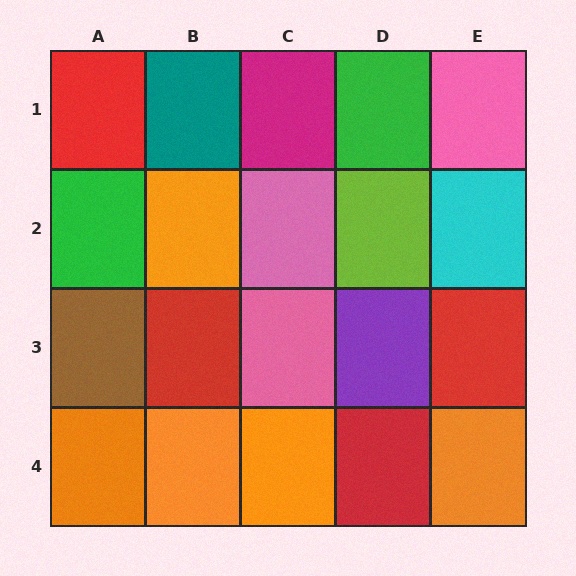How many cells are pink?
3 cells are pink.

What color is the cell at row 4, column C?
Orange.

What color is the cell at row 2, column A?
Green.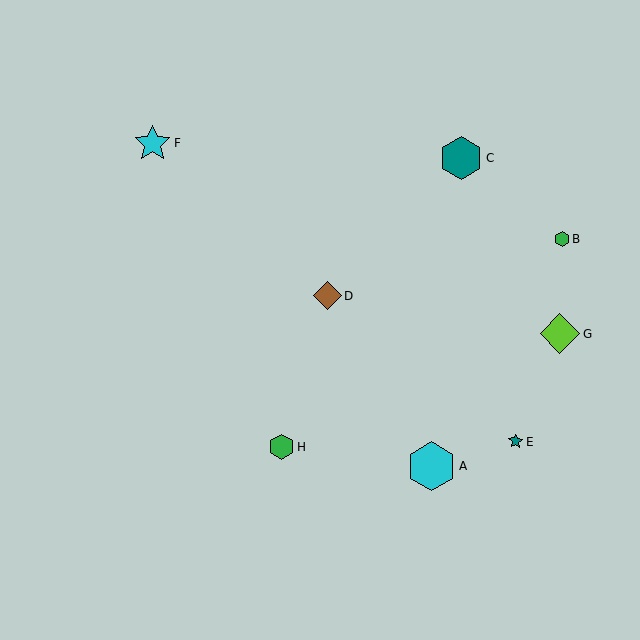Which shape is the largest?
The cyan hexagon (labeled A) is the largest.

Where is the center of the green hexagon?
The center of the green hexagon is at (562, 239).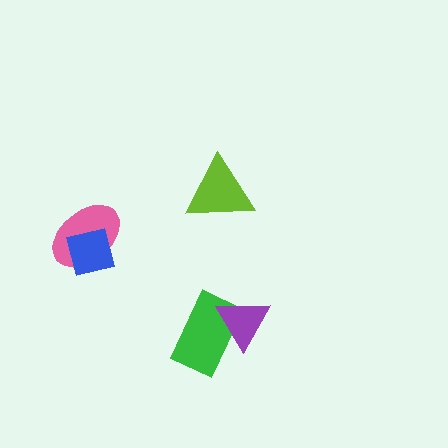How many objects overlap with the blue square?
1 object overlaps with the blue square.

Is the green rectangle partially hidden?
Yes, it is partially covered by another shape.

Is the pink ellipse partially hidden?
Yes, it is partially covered by another shape.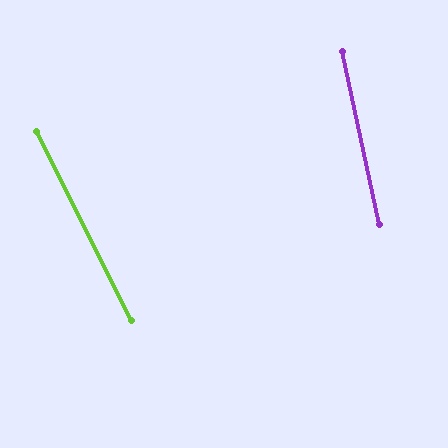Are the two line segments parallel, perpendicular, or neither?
Neither parallel nor perpendicular — they differ by about 15°.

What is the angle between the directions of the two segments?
Approximately 15 degrees.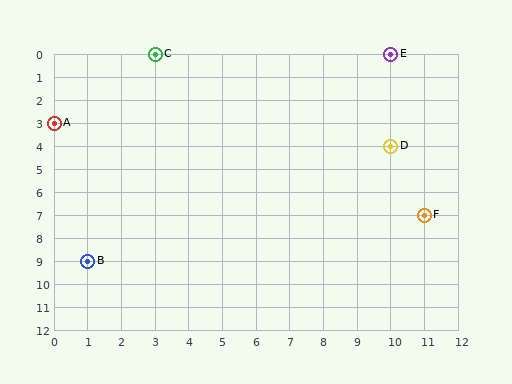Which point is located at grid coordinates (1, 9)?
Point B is at (1, 9).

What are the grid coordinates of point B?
Point B is at grid coordinates (1, 9).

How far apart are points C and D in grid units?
Points C and D are 7 columns and 4 rows apart (about 8.1 grid units diagonally).